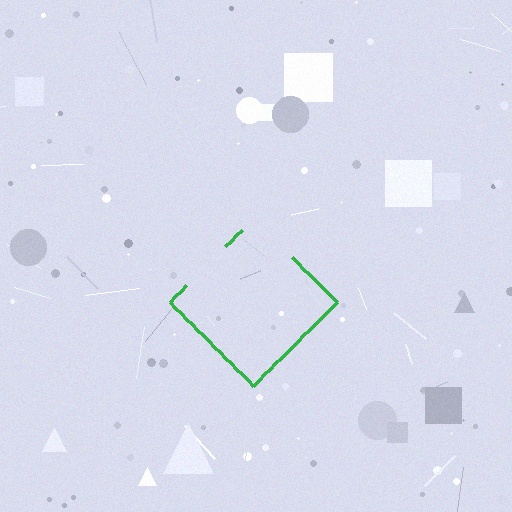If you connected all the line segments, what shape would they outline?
They would outline a diamond.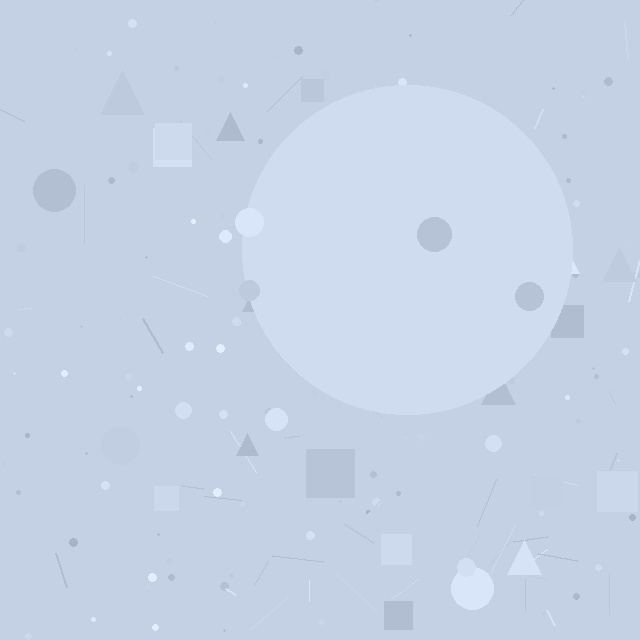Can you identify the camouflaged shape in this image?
The camouflaged shape is a circle.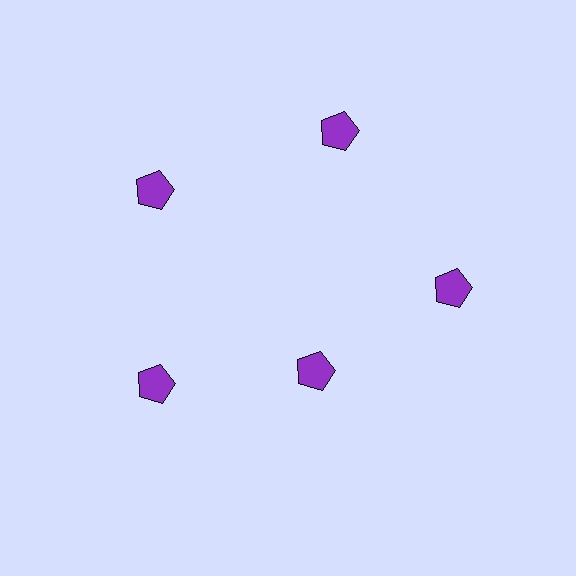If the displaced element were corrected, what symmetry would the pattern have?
It would have 5-fold rotational symmetry — the pattern would map onto itself every 72 degrees.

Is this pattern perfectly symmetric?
No. The 5 purple pentagons are arranged in a ring, but one element near the 5 o'clock position is pulled inward toward the center, breaking the 5-fold rotational symmetry.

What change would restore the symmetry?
The symmetry would be restored by moving it outward, back onto the ring so that all 5 pentagons sit at equal angles and equal distance from the center.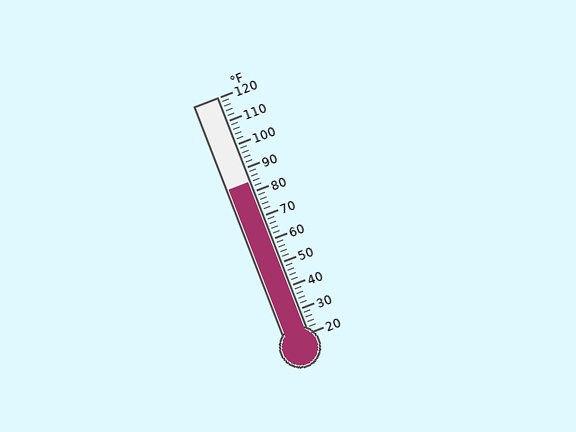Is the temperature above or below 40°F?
The temperature is above 40°F.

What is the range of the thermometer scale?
The thermometer scale ranges from 20°F to 120°F.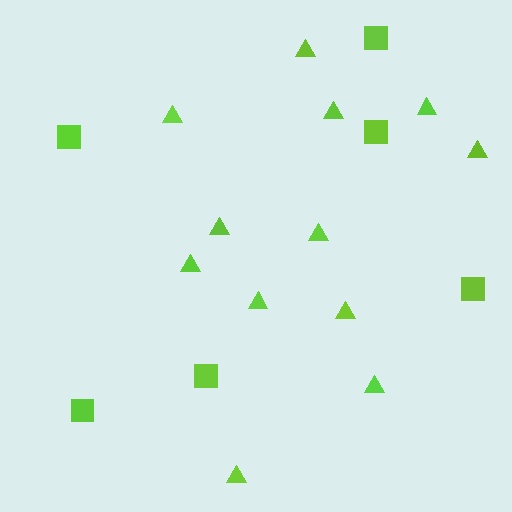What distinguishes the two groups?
There are 2 groups: one group of triangles (12) and one group of squares (6).